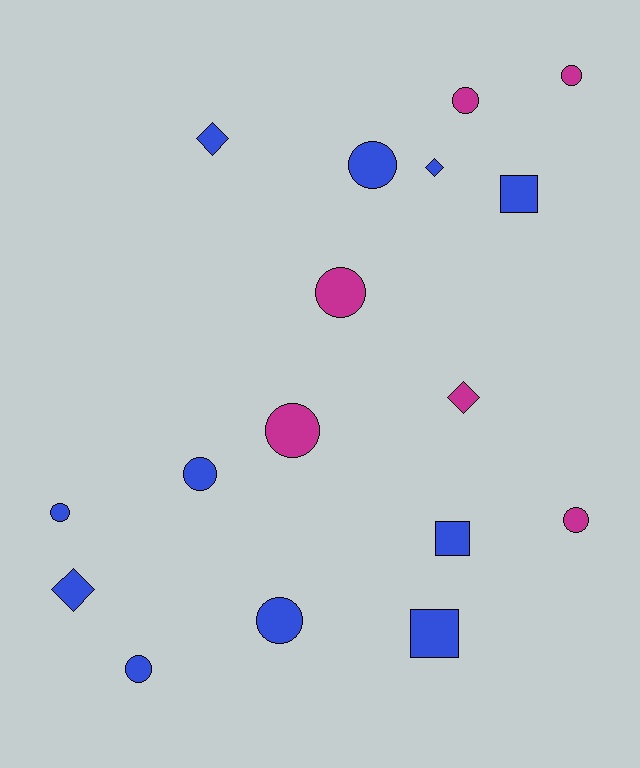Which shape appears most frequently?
Circle, with 10 objects.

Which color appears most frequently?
Blue, with 11 objects.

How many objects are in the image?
There are 17 objects.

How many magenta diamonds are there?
There is 1 magenta diamond.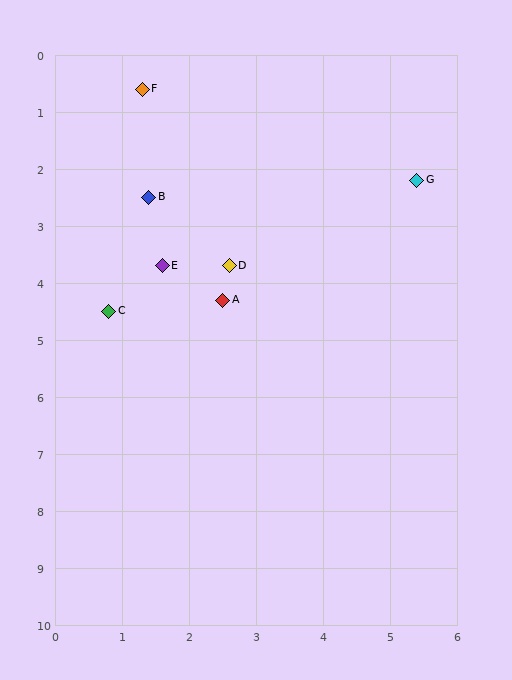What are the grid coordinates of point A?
Point A is at approximately (2.5, 4.3).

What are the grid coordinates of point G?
Point G is at approximately (5.4, 2.2).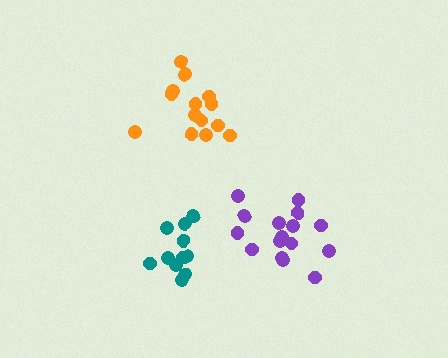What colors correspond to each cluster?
The clusters are colored: teal, purple, orange.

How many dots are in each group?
Group 1: 11 dots, Group 2: 16 dots, Group 3: 14 dots (41 total).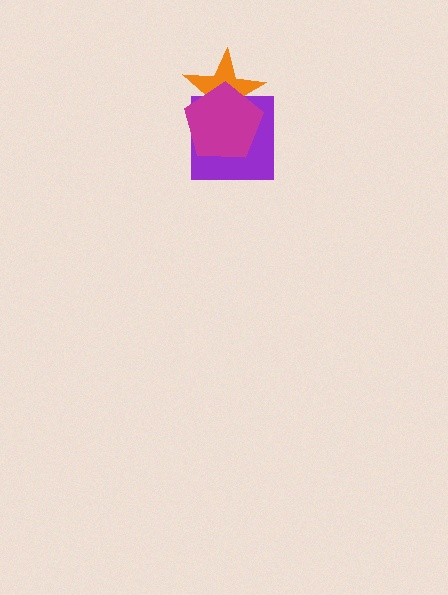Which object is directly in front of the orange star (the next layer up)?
The purple square is directly in front of the orange star.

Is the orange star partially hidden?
Yes, it is partially covered by another shape.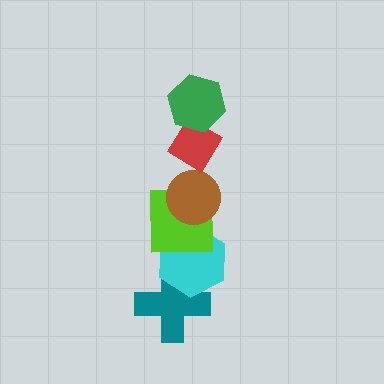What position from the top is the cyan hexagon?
The cyan hexagon is 5th from the top.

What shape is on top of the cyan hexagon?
The lime square is on top of the cyan hexagon.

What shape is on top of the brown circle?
The red diamond is on top of the brown circle.